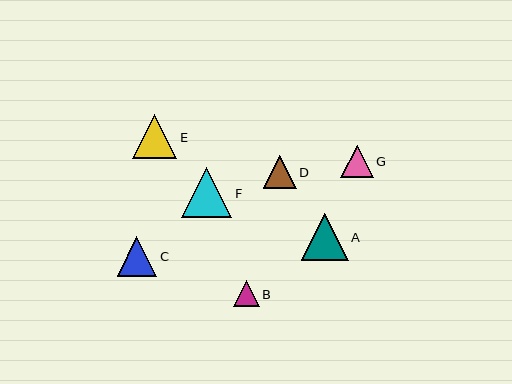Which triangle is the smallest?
Triangle B is the smallest with a size of approximately 26 pixels.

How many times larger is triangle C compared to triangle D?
Triangle C is approximately 1.2 times the size of triangle D.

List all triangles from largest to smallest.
From largest to smallest: F, A, E, C, D, G, B.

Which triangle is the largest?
Triangle F is the largest with a size of approximately 50 pixels.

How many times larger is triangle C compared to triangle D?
Triangle C is approximately 1.2 times the size of triangle D.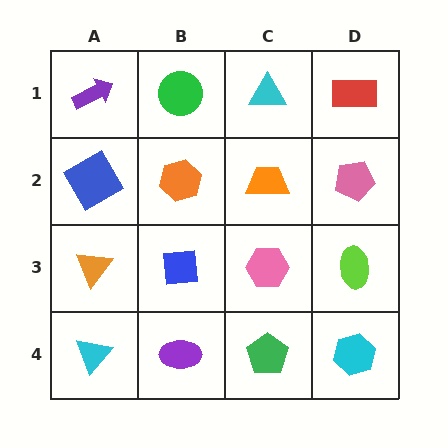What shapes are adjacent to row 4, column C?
A pink hexagon (row 3, column C), a purple ellipse (row 4, column B), a cyan hexagon (row 4, column D).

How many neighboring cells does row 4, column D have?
2.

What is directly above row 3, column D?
A pink pentagon.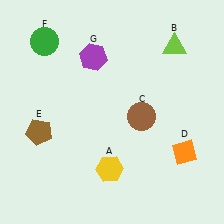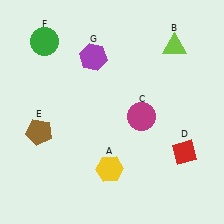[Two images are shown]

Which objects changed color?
C changed from brown to magenta. D changed from orange to red.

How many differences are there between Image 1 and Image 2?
There are 2 differences between the two images.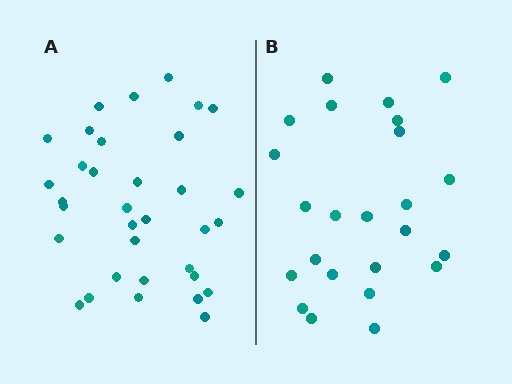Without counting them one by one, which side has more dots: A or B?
Region A (the left region) has more dots.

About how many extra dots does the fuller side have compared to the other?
Region A has roughly 10 or so more dots than region B.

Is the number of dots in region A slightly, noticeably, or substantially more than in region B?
Region A has noticeably more, but not dramatically so. The ratio is roughly 1.4 to 1.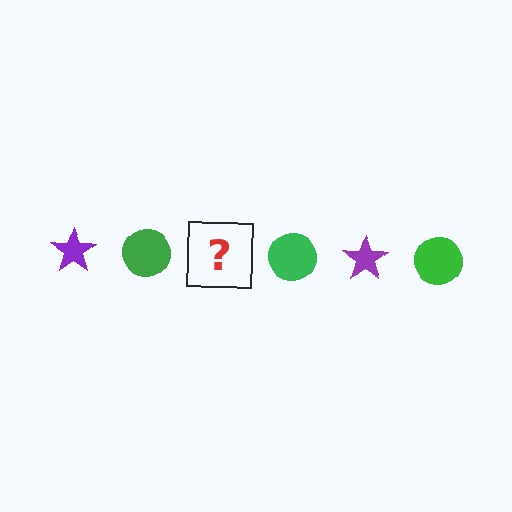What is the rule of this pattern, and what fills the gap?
The rule is that the pattern alternates between purple star and green circle. The gap should be filled with a purple star.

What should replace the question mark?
The question mark should be replaced with a purple star.